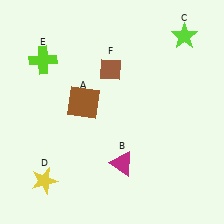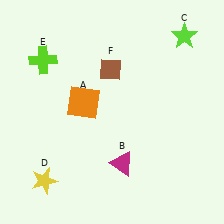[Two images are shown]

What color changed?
The square (A) changed from brown in Image 1 to orange in Image 2.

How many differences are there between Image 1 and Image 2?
There is 1 difference between the two images.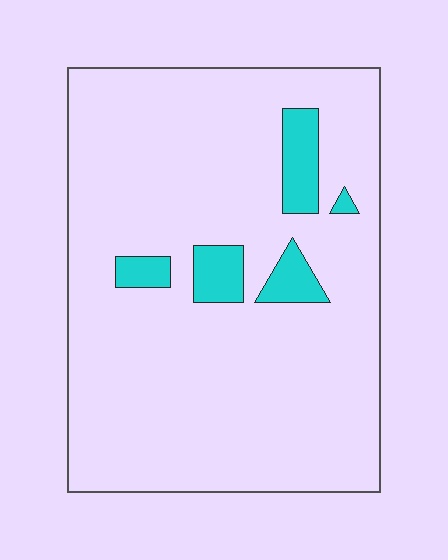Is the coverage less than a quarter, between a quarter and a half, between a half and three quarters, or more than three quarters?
Less than a quarter.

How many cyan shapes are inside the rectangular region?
5.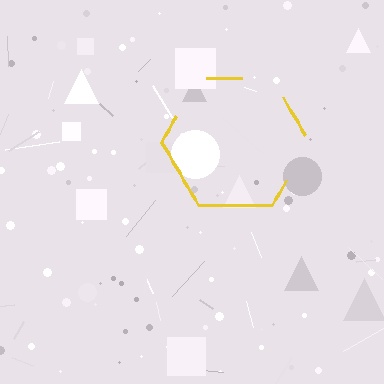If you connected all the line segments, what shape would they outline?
They would outline a hexagon.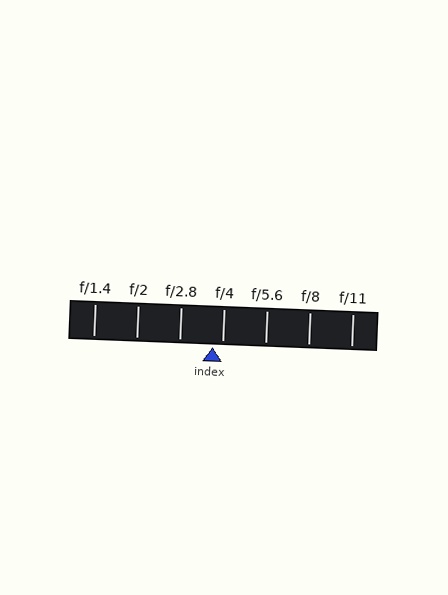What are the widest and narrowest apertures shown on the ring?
The widest aperture shown is f/1.4 and the narrowest is f/11.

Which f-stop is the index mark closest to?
The index mark is closest to f/4.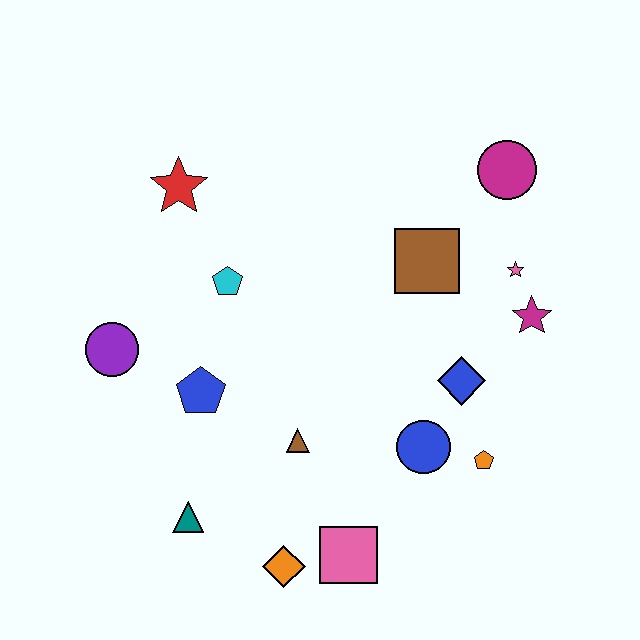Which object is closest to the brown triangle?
The blue pentagon is closest to the brown triangle.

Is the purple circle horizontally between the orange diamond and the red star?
No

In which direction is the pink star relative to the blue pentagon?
The pink star is to the right of the blue pentagon.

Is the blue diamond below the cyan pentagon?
Yes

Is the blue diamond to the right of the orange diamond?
Yes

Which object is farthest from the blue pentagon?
The magenta circle is farthest from the blue pentagon.